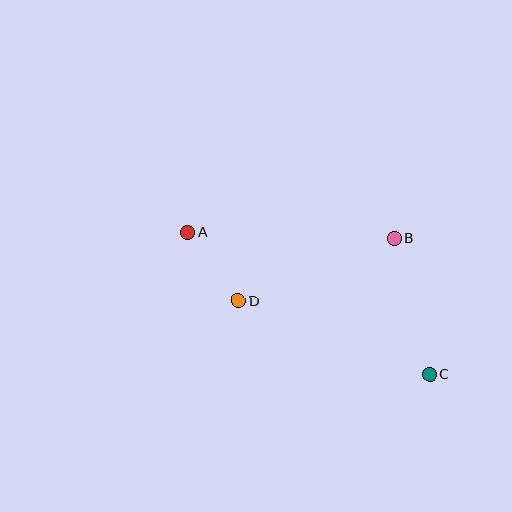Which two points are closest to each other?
Points A and D are closest to each other.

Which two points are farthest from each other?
Points A and C are farthest from each other.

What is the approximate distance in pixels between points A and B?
The distance between A and B is approximately 206 pixels.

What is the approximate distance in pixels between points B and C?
The distance between B and C is approximately 140 pixels.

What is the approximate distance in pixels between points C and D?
The distance between C and D is approximately 205 pixels.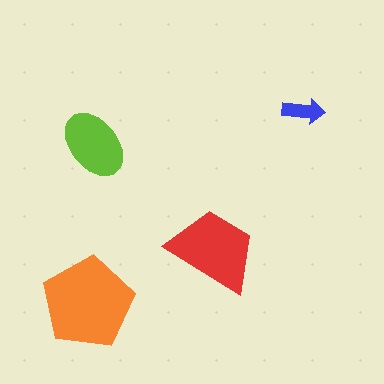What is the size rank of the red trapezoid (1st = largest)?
2nd.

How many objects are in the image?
There are 4 objects in the image.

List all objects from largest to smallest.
The orange pentagon, the red trapezoid, the lime ellipse, the blue arrow.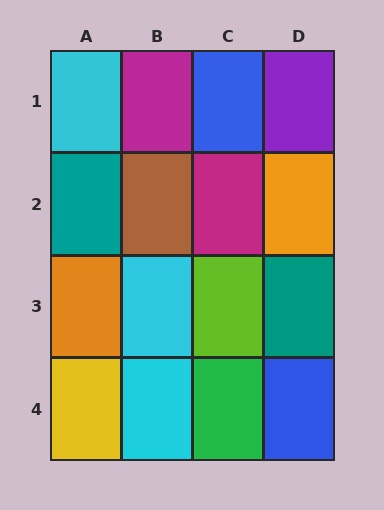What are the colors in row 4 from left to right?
Yellow, cyan, green, blue.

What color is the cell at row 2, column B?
Brown.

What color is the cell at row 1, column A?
Cyan.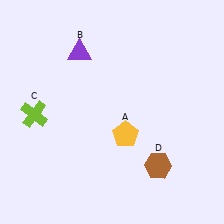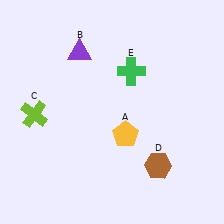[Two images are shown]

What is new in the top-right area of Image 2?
A green cross (E) was added in the top-right area of Image 2.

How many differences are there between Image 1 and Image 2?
There is 1 difference between the two images.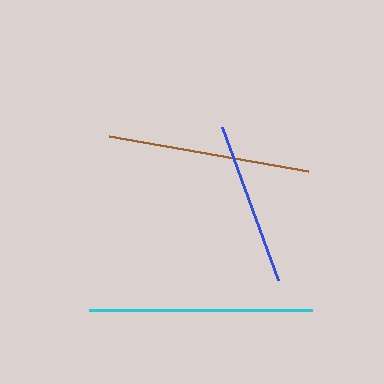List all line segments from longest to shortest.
From longest to shortest: cyan, brown, blue.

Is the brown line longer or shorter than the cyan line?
The cyan line is longer than the brown line.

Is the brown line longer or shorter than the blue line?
The brown line is longer than the blue line.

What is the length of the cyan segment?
The cyan segment is approximately 223 pixels long.